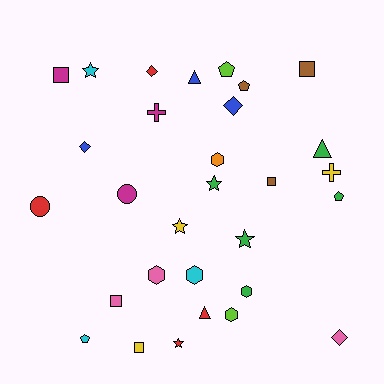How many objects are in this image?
There are 30 objects.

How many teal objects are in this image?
There are no teal objects.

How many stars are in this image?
There are 5 stars.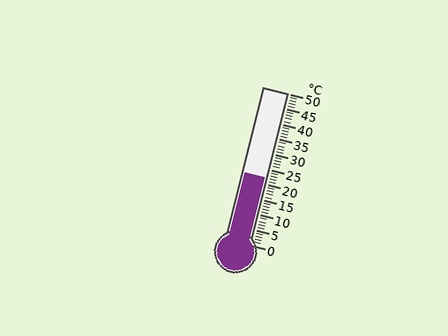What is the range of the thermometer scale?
The thermometer scale ranges from 0°C to 50°C.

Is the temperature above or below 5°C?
The temperature is above 5°C.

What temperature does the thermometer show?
The thermometer shows approximately 22°C.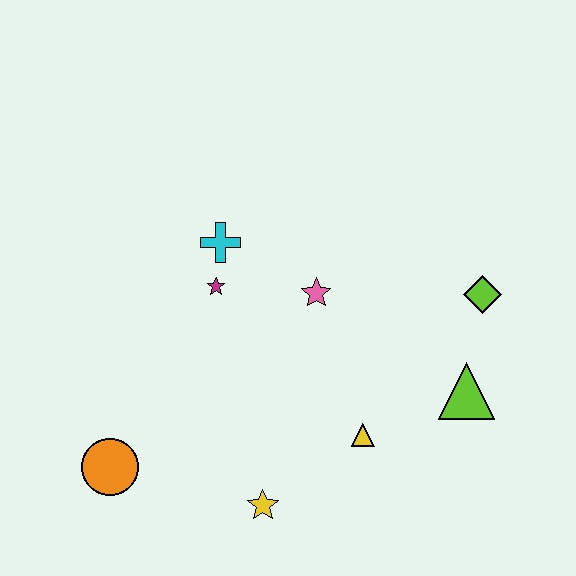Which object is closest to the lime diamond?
The lime triangle is closest to the lime diamond.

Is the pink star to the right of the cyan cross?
Yes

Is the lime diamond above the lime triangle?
Yes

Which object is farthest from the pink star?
The orange circle is farthest from the pink star.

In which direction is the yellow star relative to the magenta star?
The yellow star is below the magenta star.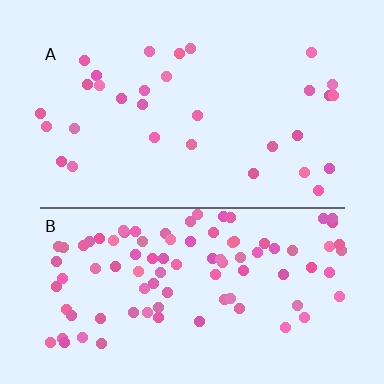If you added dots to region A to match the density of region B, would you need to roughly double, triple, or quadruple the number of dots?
Approximately triple.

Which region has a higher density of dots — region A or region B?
B (the bottom).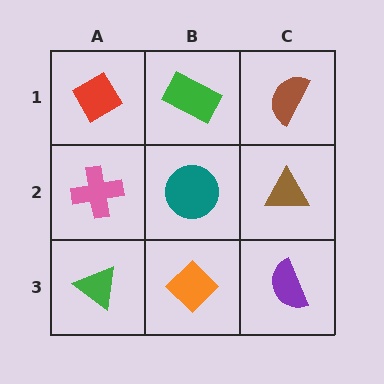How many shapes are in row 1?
3 shapes.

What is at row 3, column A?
A green triangle.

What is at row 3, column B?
An orange diamond.